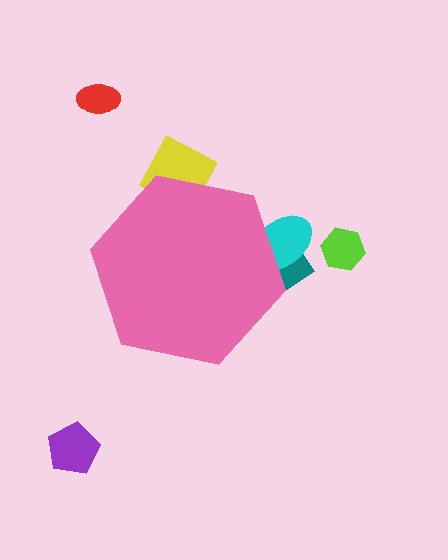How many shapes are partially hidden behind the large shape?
3 shapes are partially hidden.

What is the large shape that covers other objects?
A pink hexagon.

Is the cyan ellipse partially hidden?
Yes, the cyan ellipse is partially hidden behind the pink hexagon.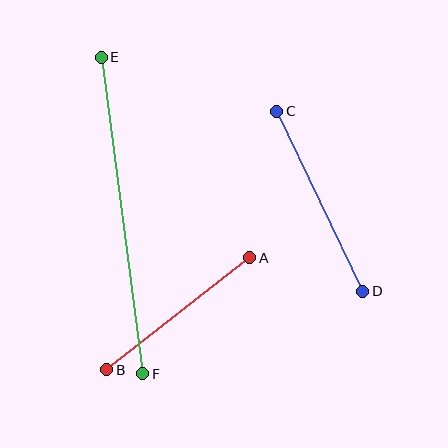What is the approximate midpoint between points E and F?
The midpoint is at approximately (122, 216) pixels.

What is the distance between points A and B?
The distance is approximately 182 pixels.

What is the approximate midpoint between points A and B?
The midpoint is at approximately (178, 314) pixels.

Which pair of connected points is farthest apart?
Points E and F are farthest apart.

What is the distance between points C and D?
The distance is approximately 199 pixels.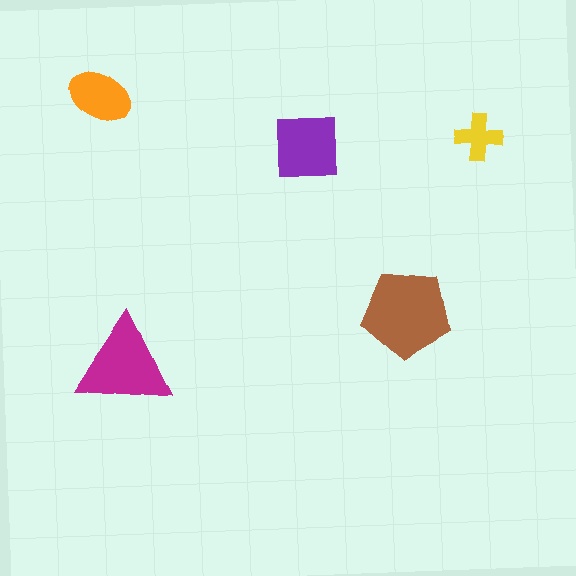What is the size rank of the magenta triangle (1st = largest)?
2nd.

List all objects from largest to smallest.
The brown pentagon, the magenta triangle, the purple square, the orange ellipse, the yellow cross.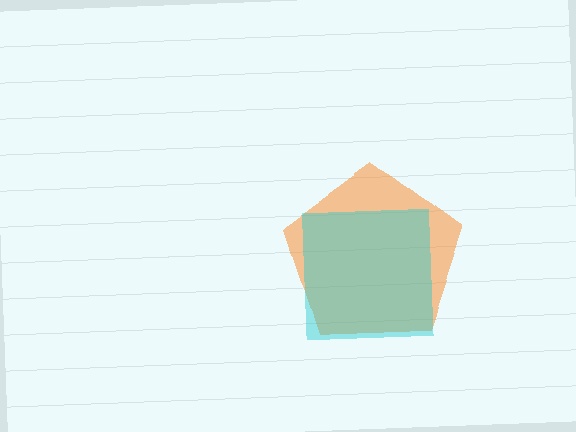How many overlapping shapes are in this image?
There are 2 overlapping shapes in the image.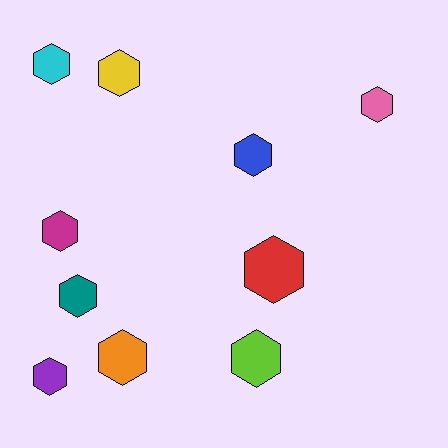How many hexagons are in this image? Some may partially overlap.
There are 10 hexagons.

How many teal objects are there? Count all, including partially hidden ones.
There is 1 teal object.